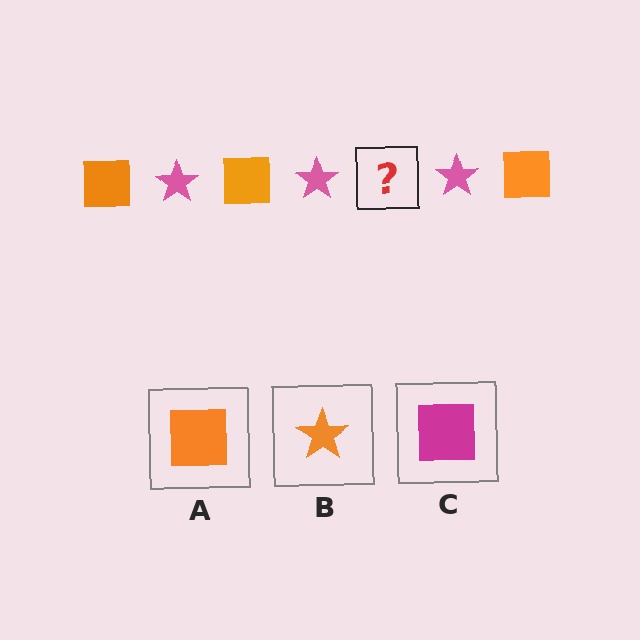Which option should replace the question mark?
Option A.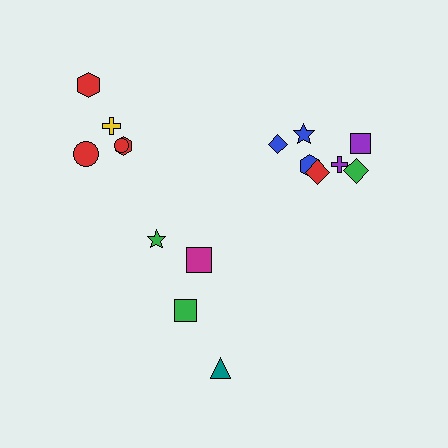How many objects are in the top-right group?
There are 7 objects.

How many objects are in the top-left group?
There are 5 objects.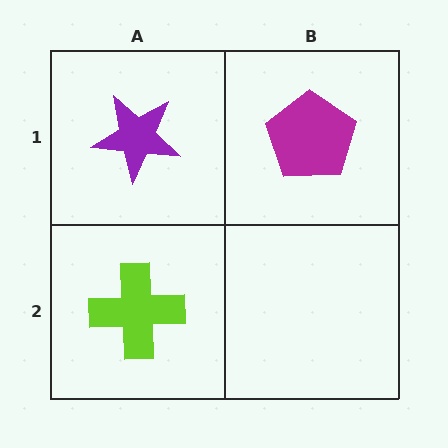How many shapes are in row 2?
1 shape.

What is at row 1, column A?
A purple star.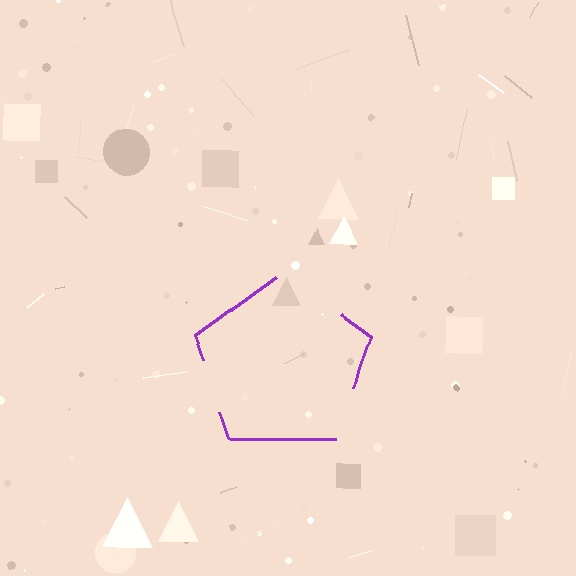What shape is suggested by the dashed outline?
The dashed outline suggests a pentagon.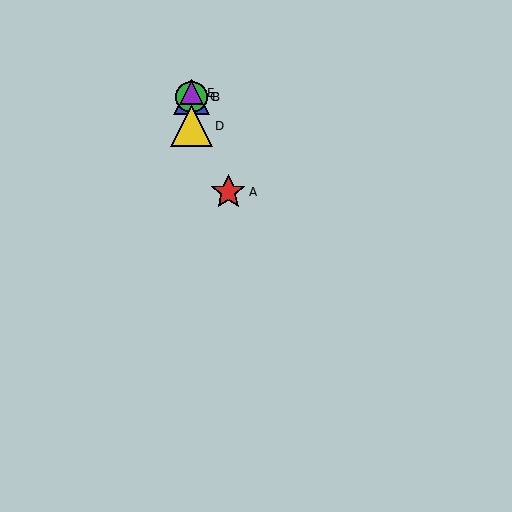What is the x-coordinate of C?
Object C is at x≈192.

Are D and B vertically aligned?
Yes, both are at x≈192.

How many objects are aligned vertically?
4 objects (B, C, D, E) are aligned vertically.